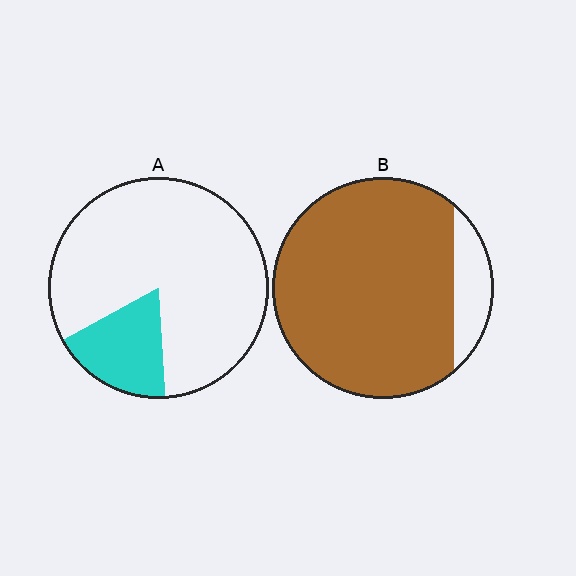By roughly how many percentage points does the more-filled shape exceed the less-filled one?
By roughly 70 percentage points (B over A).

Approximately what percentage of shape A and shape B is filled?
A is approximately 20% and B is approximately 90%.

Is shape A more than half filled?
No.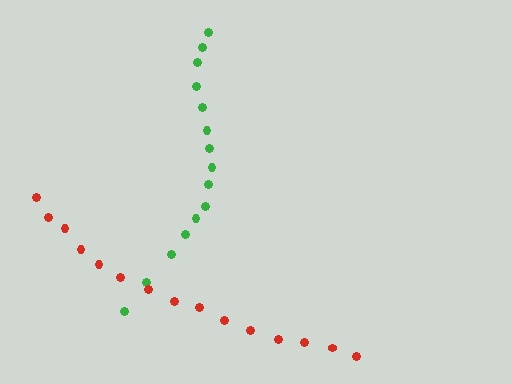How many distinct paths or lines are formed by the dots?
There are 2 distinct paths.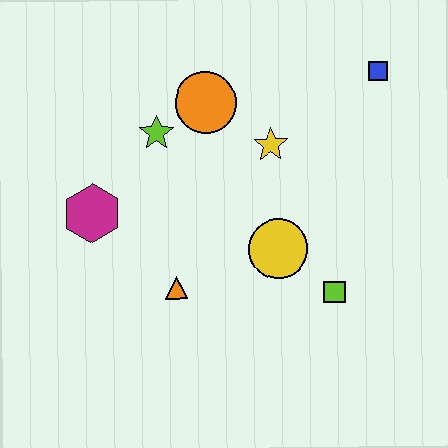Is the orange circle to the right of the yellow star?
No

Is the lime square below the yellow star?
Yes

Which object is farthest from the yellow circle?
The blue square is farthest from the yellow circle.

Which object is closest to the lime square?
The yellow circle is closest to the lime square.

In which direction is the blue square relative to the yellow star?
The blue square is to the right of the yellow star.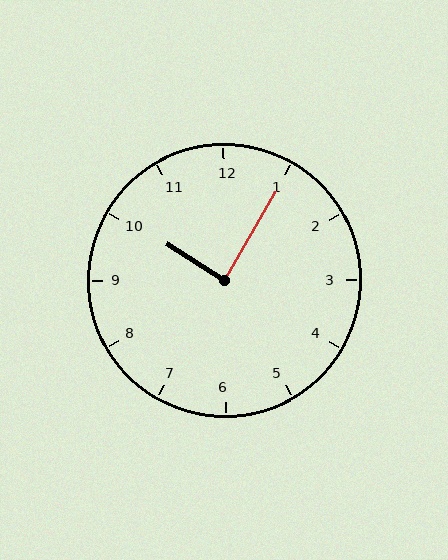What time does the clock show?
10:05.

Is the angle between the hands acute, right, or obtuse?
It is right.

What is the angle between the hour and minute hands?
Approximately 88 degrees.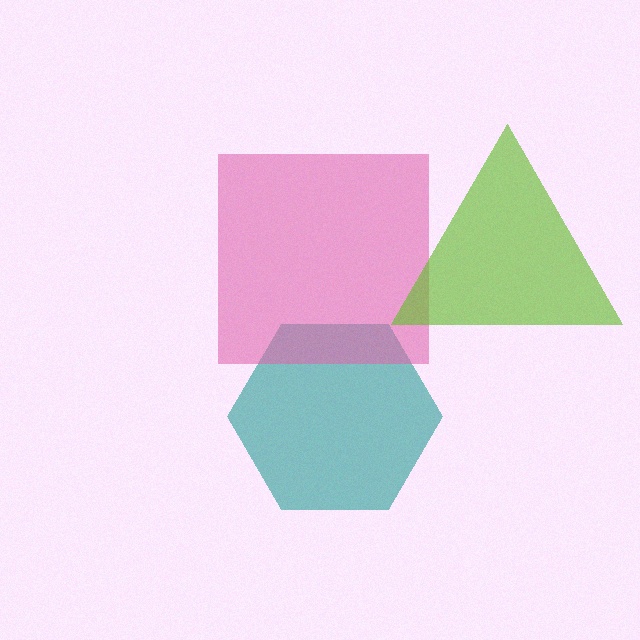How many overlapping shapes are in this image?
There are 3 overlapping shapes in the image.